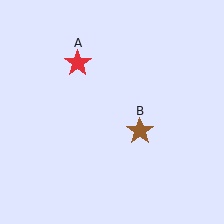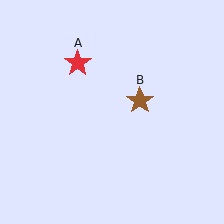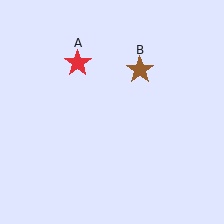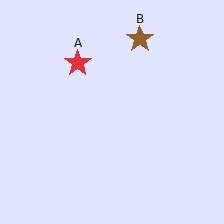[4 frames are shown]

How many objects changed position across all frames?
1 object changed position: brown star (object B).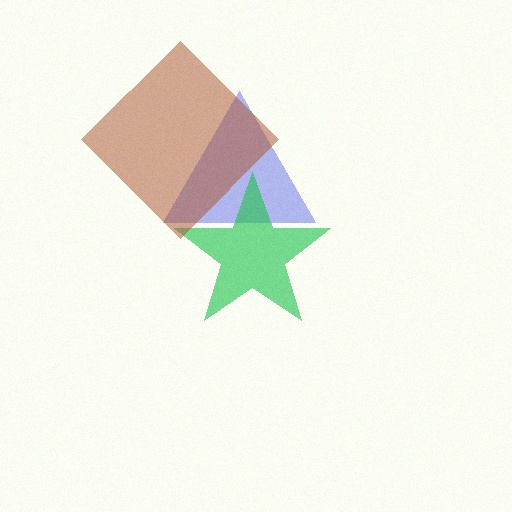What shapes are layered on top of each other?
The layered shapes are: a blue triangle, a green star, a brown diamond.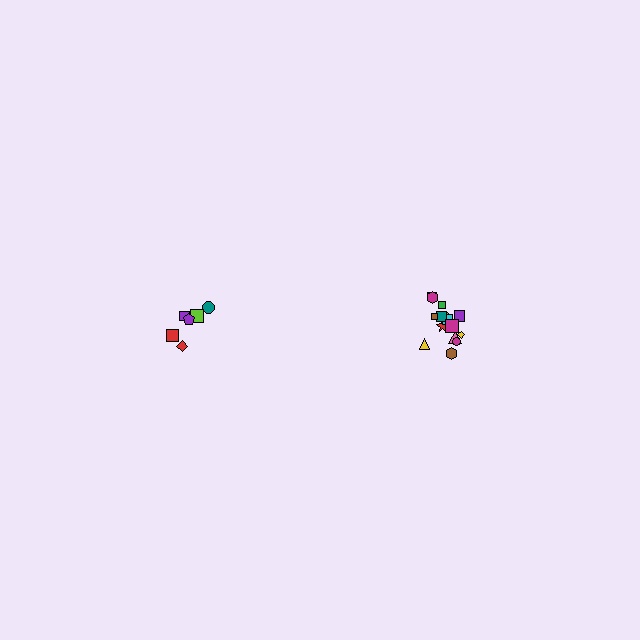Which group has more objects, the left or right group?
The right group.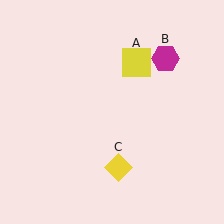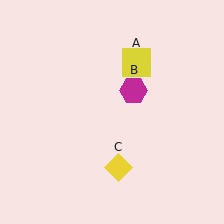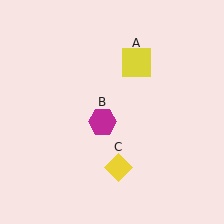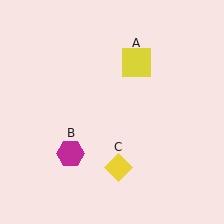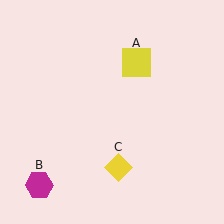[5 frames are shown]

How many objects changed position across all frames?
1 object changed position: magenta hexagon (object B).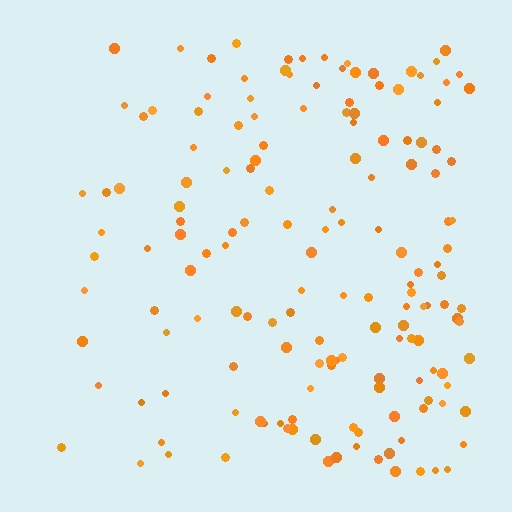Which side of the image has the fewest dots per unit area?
The left.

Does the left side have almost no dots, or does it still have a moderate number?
Still a moderate number, just noticeably fewer than the right.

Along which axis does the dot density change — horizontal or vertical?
Horizontal.